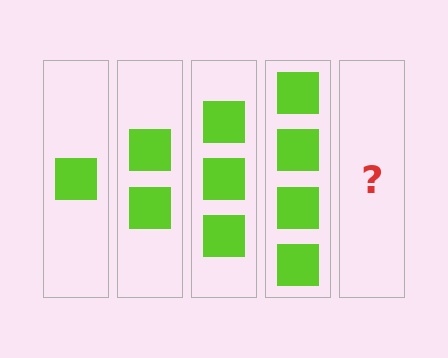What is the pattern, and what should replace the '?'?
The pattern is that each step adds one more square. The '?' should be 5 squares.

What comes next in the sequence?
The next element should be 5 squares.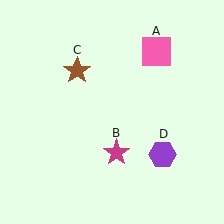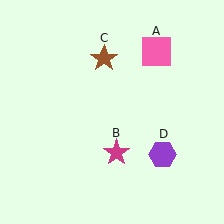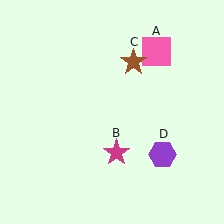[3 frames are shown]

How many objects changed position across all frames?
1 object changed position: brown star (object C).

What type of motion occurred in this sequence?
The brown star (object C) rotated clockwise around the center of the scene.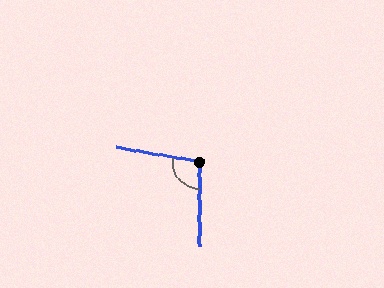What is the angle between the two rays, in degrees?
Approximately 100 degrees.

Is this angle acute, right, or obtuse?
It is obtuse.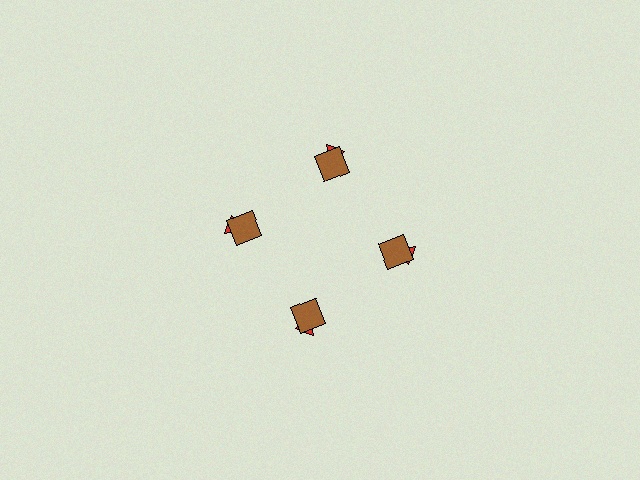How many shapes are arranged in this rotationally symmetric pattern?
There are 8 shapes, arranged in 4 groups of 2.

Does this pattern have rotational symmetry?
Yes, this pattern has 4-fold rotational symmetry. It looks the same after rotating 90 degrees around the center.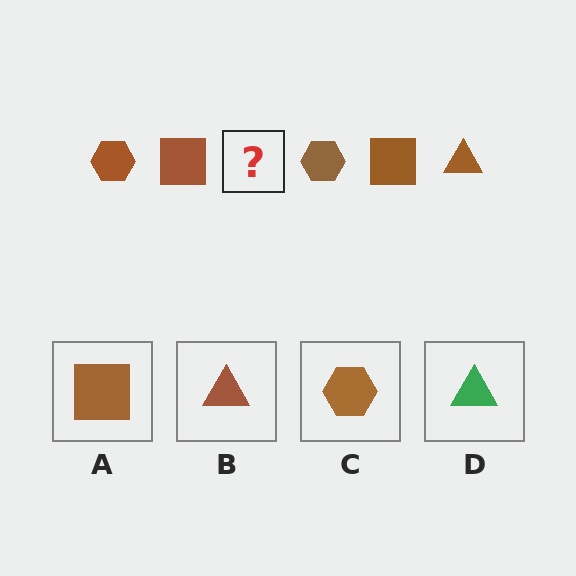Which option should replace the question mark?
Option B.